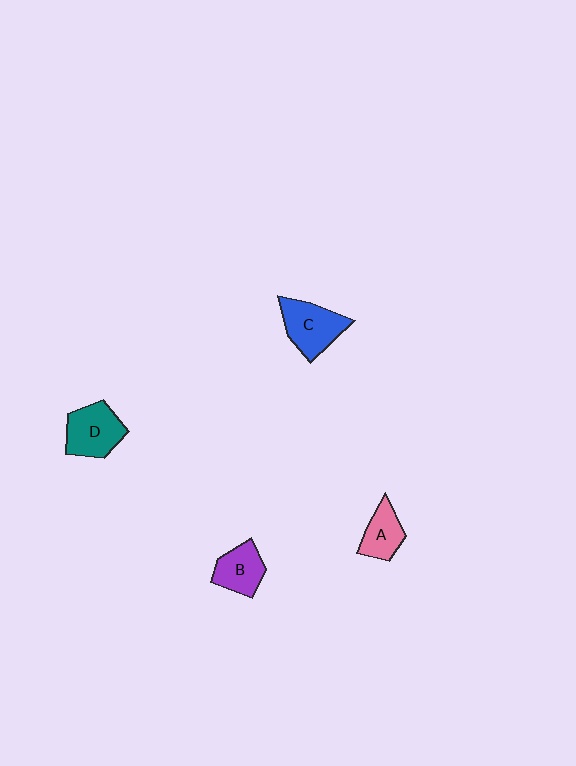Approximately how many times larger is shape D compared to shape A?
Approximately 1.4 times.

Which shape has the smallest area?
Shape A (pink).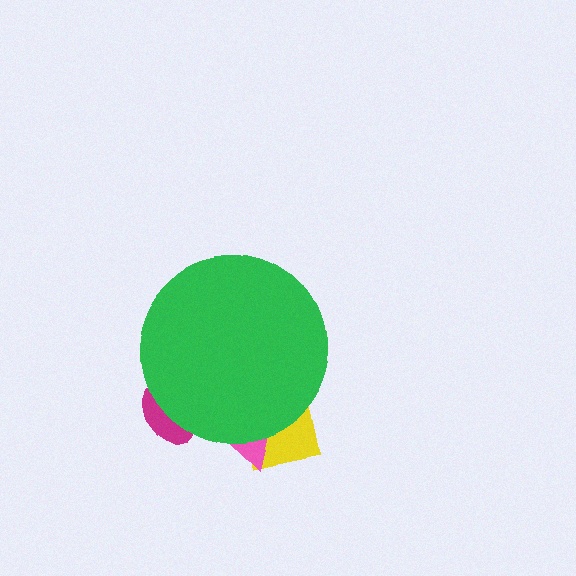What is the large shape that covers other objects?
A green circle.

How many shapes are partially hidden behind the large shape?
3 shapes are partially hidden.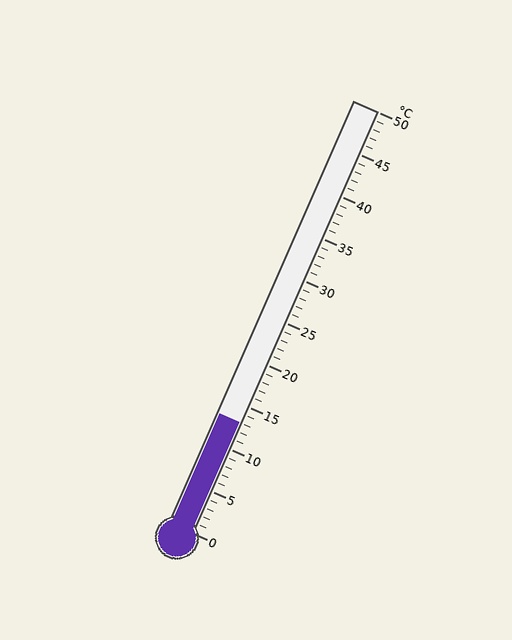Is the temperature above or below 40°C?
The temperature is below 40°C.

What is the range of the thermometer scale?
The thermometer scale ranges from 0°C to 50°C.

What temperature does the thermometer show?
The thermometer shows approximately 13°C.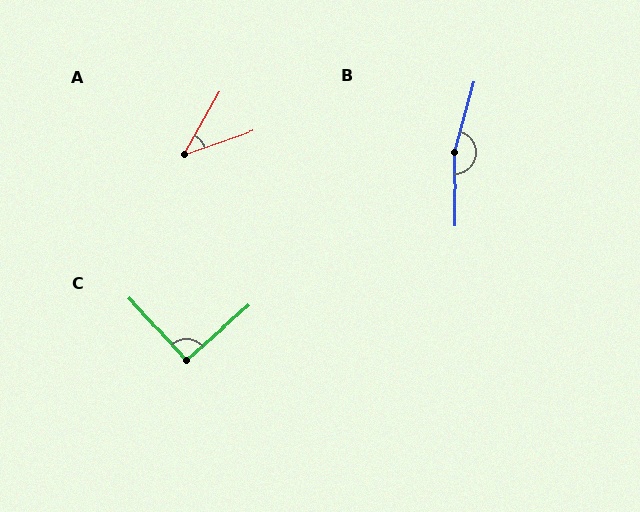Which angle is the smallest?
A, at approximately 42 degrees.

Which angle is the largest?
B, at approximately 165 degrees.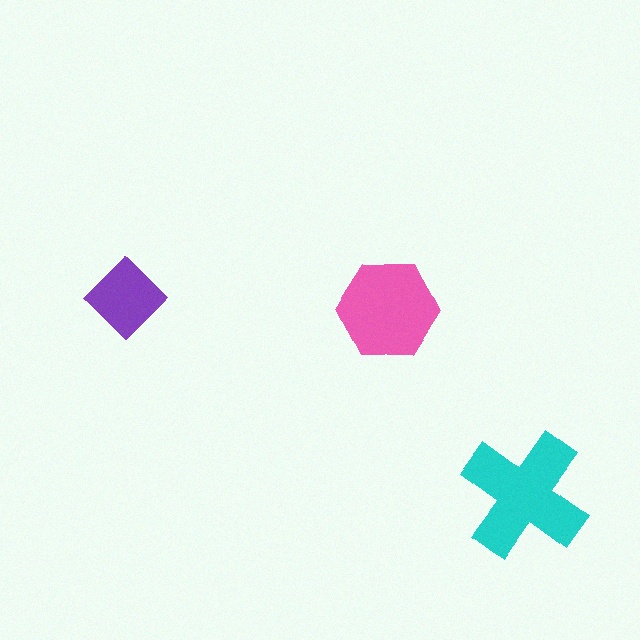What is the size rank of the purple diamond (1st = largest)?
3rd.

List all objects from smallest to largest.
The purple diamond, the pink hexagon, the cyan cross.